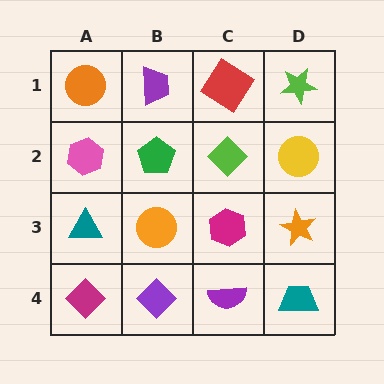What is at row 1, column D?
A lime star.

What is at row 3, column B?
An orange circle.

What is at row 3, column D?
An orange star.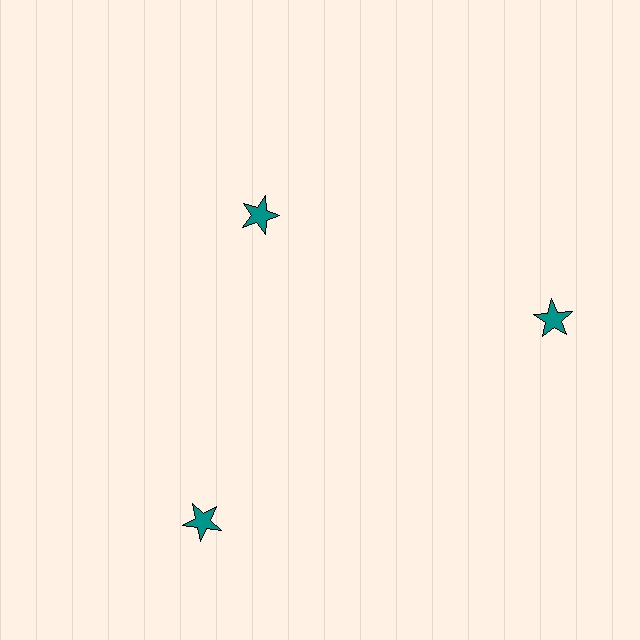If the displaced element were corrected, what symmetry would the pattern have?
It would have 3-fold rotational symmetry — the pattern would map onto itself every 120 degrees.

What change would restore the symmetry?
The symmetry would be restored by moving it outward, back onto the ring so that all 3 stars sit at equal angles and equal distance from the center.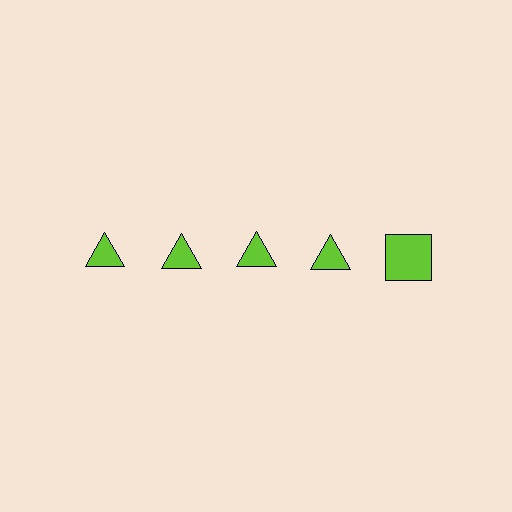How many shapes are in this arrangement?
There are 5 shapes arranged in a grid pattern.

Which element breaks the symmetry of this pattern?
The lime square in the top row, rightmost column breaks the symmetry. All other shapes are lime triangles.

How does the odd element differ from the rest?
It has a different shape: square instead of triangle.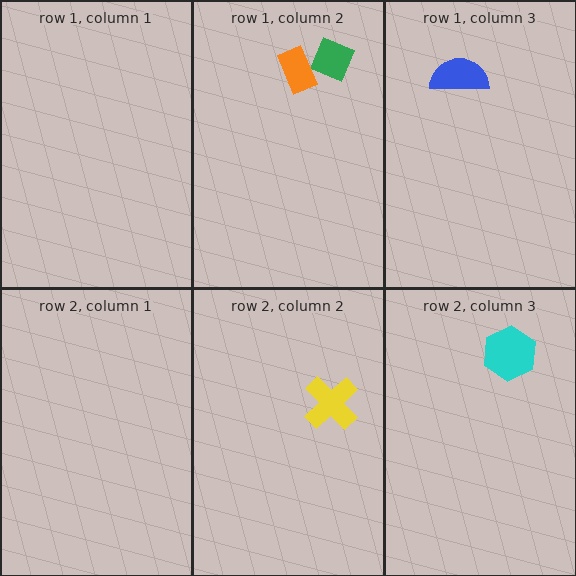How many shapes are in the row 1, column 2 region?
2.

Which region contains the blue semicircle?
The row 1, column 3 region.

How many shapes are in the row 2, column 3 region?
1.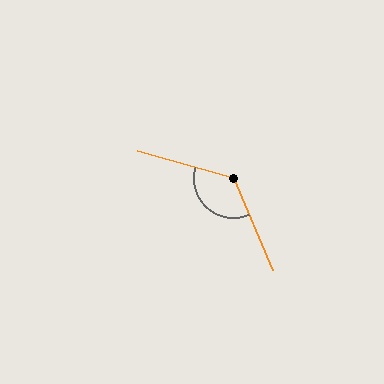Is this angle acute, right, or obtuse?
It is obtuse.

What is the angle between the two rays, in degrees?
Approximately 129 degrees.